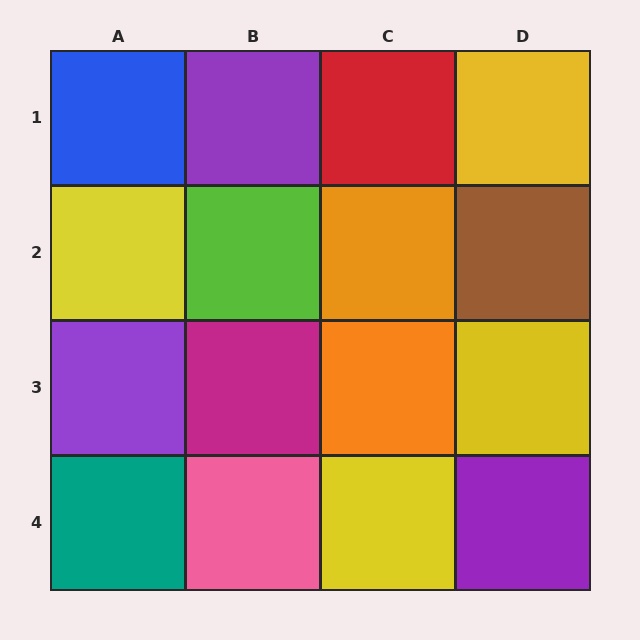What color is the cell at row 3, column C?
Orange.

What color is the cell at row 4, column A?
Teal.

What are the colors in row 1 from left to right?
Blue, purple, red, yellow.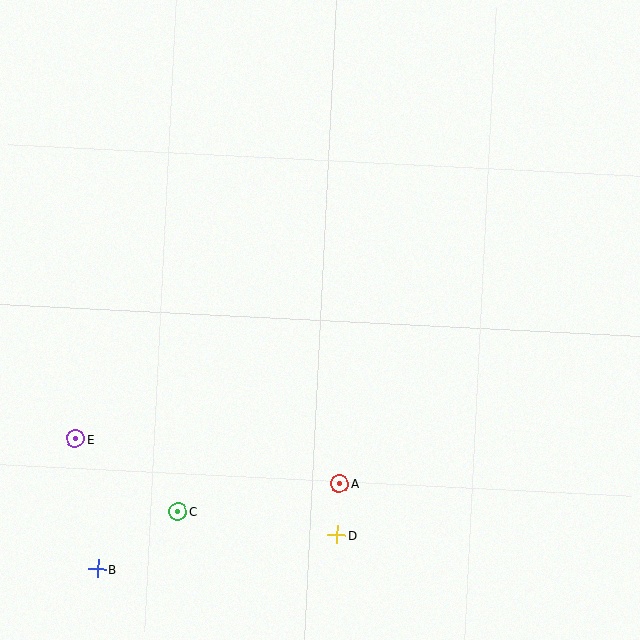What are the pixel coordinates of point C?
Point C is at (178, 511).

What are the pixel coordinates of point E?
Point E is at (75, 439).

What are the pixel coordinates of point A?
Point A is at (339, 484).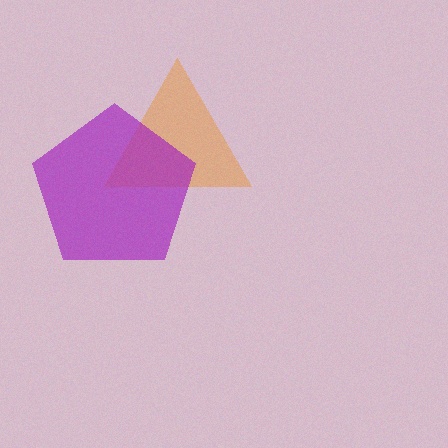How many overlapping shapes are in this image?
There are 2 overlapping shapes in the image.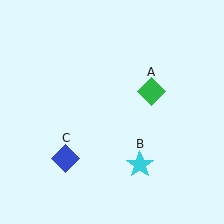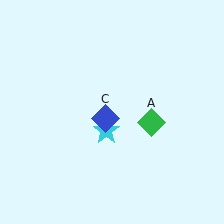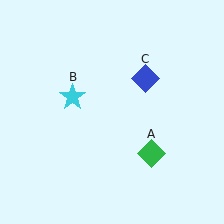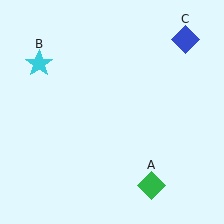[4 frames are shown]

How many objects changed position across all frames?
3 objects changed position: green diamond (object A), cyan star (object B), blue diamond (object C).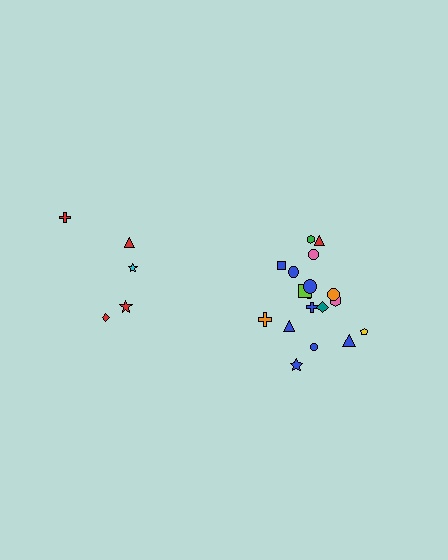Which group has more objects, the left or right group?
The right group.